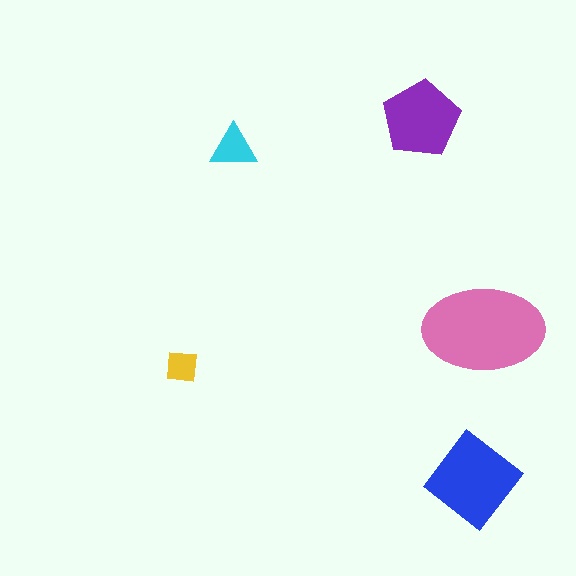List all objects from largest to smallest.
The pink ellipse, the blue diamond, the purple pentagon, the cyan triangle, the yellow square.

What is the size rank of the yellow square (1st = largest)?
5th.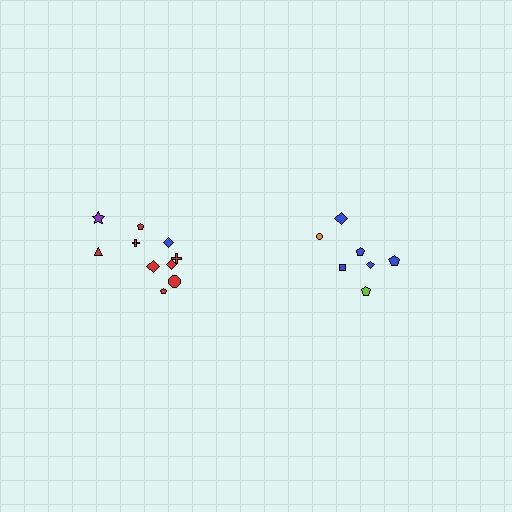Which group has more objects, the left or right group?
The left group.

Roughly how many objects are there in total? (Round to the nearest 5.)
Roughly 15 objects in total.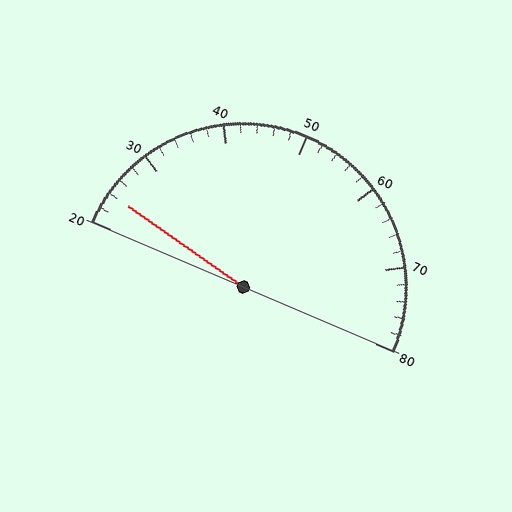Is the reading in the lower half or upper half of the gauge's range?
The reading is in the lower half of the range (20 to 80).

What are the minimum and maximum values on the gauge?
The gauge ranges from 20 to 80.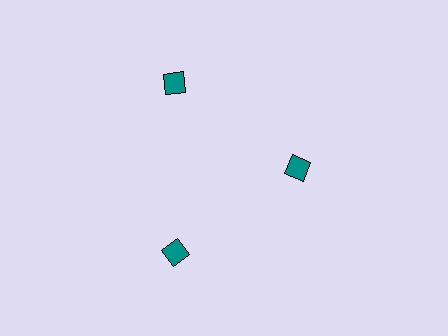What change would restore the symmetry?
The symmetry would be restored by moving it outward, back onto the ring so that all 3 squares sit at equal angles and equal distance from the center.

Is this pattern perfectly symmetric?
No. The 3 teal squares are arranged in a ring, but one element near the 3 o'clock position is pulled inward toward the center, breaking the 3-fold rotational symmetry.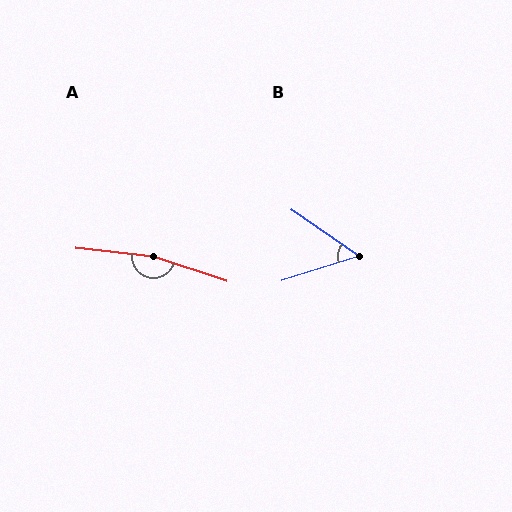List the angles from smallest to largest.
B (52°), A (168°).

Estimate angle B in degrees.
Approximately 52 degrees.